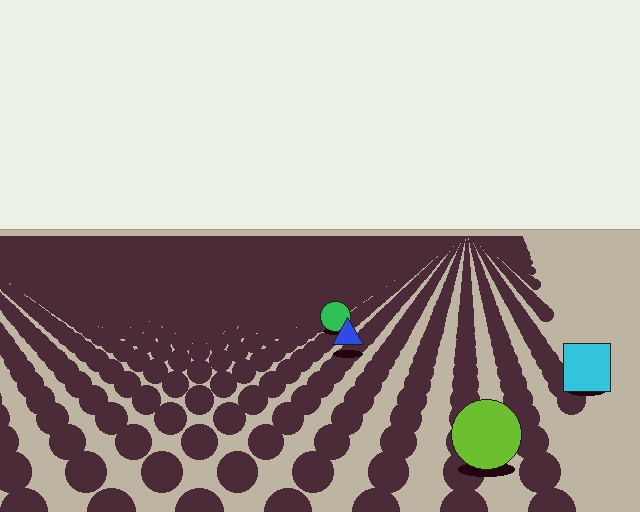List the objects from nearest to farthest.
From nearest to farthest: the lime circle, the cyan square, the blue triangle, the green circle.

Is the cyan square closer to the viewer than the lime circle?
No. The lime circle is closer — you can tell from the texture gradient: the ground texture is coarser near it.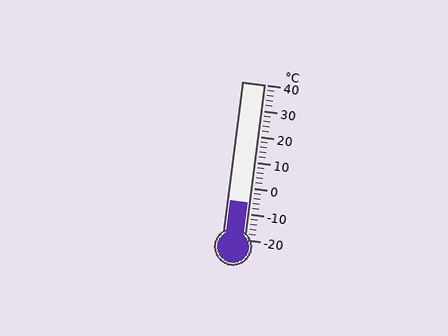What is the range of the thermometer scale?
The thermometer scale ranges from -20°C to 40°C.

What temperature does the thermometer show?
The thermometer shows approximately -6°C.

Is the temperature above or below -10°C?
The temperature is above -10°C.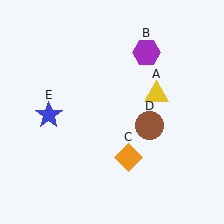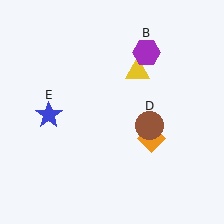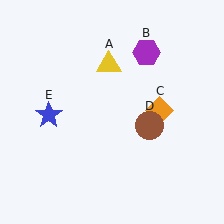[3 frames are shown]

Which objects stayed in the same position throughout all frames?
Purple hexagon (object B) and brown circle (object D) and blue star (object E) remained stationary.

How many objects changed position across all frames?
2 objects changed position: yellow triangle (object A), orange diamond (object C).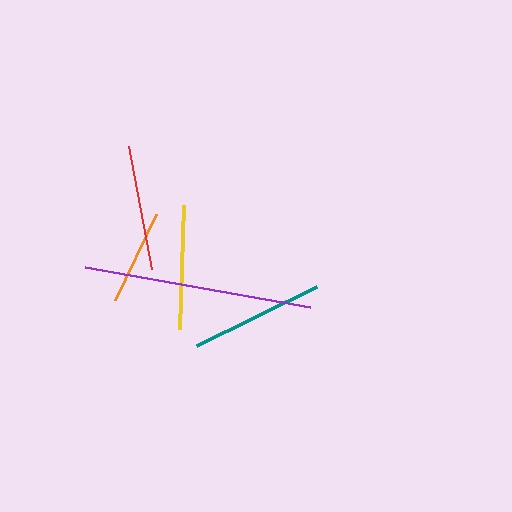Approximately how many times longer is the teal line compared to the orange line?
The teal line is approximately 1.4 times the length of the orange line.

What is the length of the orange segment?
The orange segment is approximately 96 pixels long.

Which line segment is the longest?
The purple line is the longest at approximately 228 pixels.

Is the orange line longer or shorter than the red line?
The red line is longer than the orange line.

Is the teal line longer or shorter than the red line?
The teal line is longer than the red line.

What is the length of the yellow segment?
The yellow segment is approximately 123 pixels long.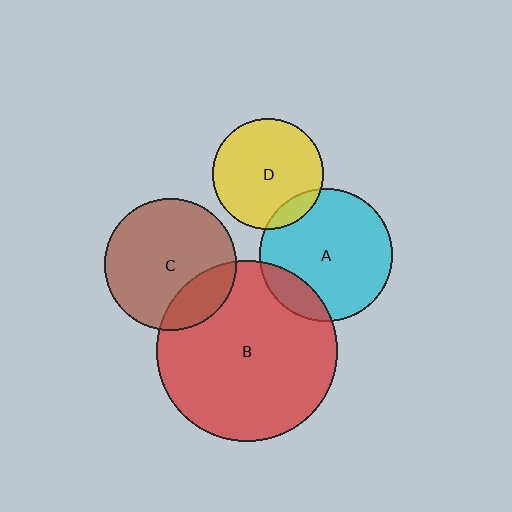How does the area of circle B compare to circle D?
Approximately 2.7 times.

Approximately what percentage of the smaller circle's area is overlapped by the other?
Approximately 20%.